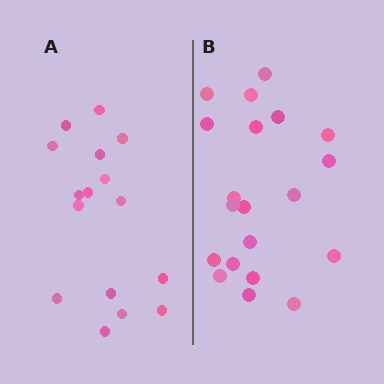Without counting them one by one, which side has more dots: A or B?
Region B (the right region) has more dots.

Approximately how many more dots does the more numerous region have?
Region B has about 4 more dots than region A.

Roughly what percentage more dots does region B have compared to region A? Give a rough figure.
About 25% more.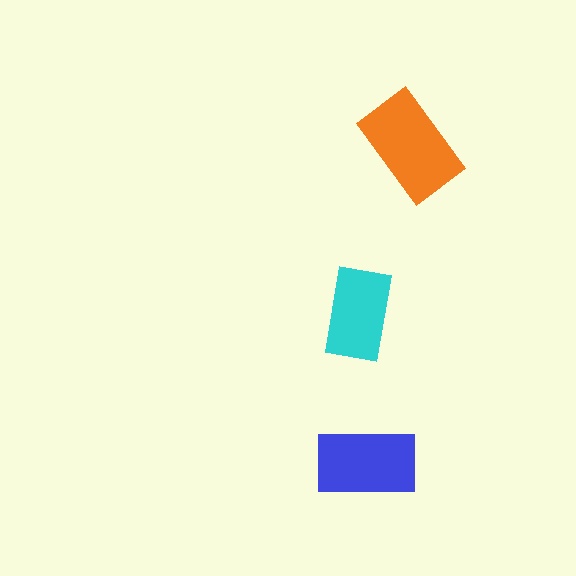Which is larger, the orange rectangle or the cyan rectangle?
The orange one.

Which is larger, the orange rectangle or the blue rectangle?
The orange one.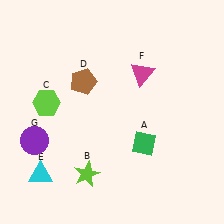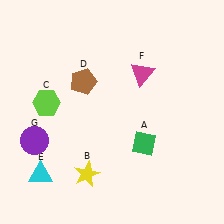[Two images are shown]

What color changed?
The star (B) changed from lime in Image 1 to yellow in Image 2.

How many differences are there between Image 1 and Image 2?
There is 1 difference between the two images.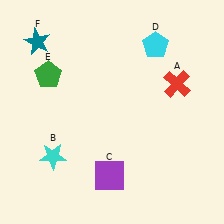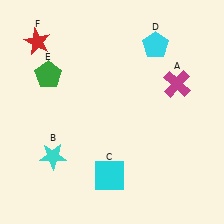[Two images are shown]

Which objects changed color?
A changed from red to magenta. C changed from purple to cyan. F changed from teal to red.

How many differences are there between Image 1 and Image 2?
There are 3 differences between the two images.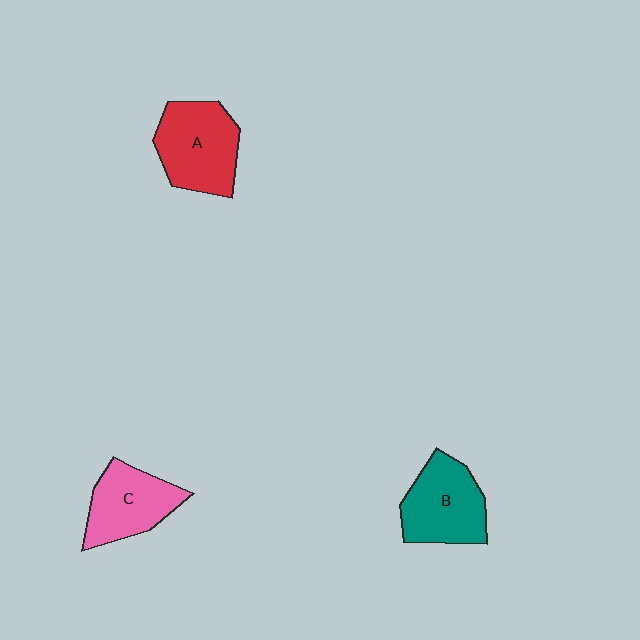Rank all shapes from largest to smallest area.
From largest to smallest: A (red), B (teal), C (pink).